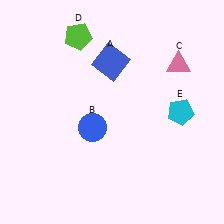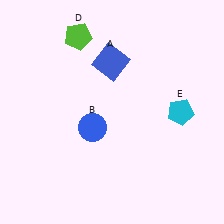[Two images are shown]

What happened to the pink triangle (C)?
The pink triangle (C) was removed in Image 2. It was in the top-right area of Image 1.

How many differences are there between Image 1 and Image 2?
There is 1 difference between the two images.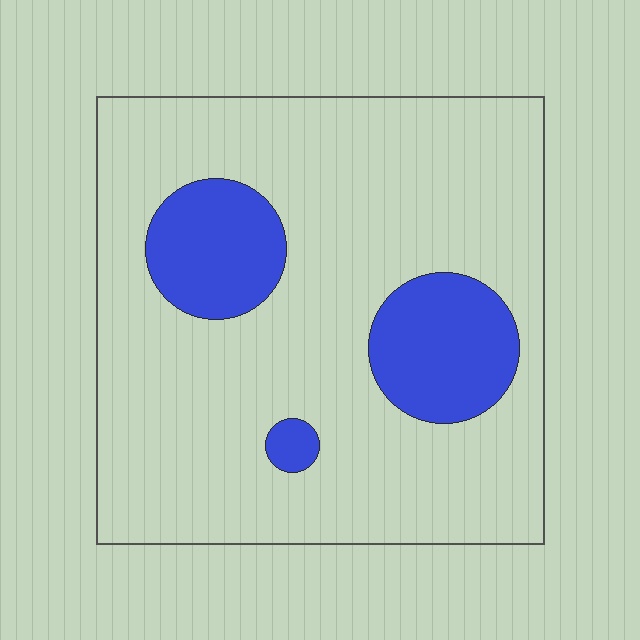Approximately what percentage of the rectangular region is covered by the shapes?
Approximately 20%.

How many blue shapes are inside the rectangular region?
3.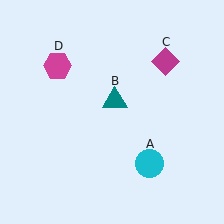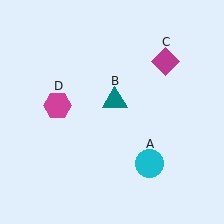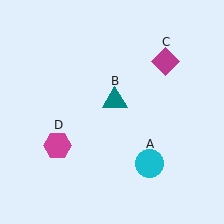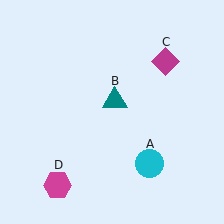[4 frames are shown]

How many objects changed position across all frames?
1 object changed position: magenta hexagon (object D).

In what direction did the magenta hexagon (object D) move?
The magenta hexagon (object D) moved down.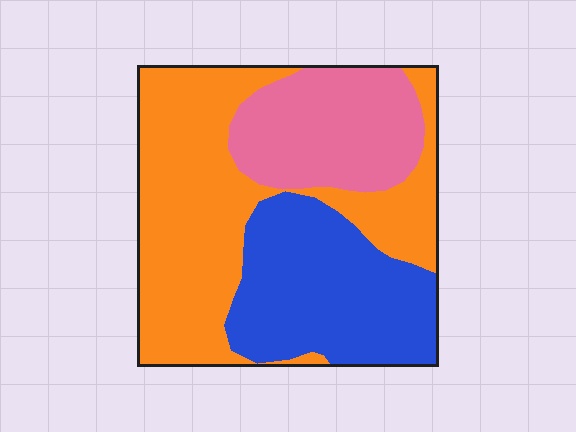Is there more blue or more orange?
Orange.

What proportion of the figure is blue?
Blue takes up between a sixth and a third of the figure.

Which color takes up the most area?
Orange, at roughly 45%.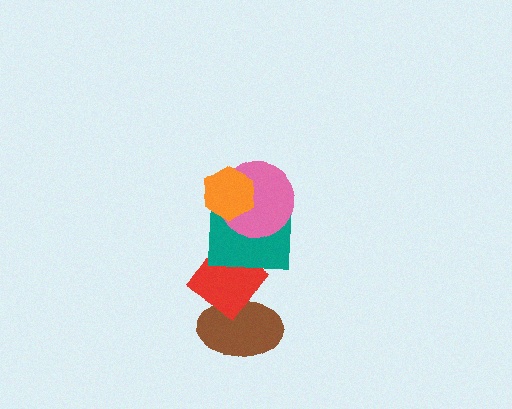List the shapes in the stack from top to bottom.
From top to bottom: the orange hexagon, the pink circle, the teal square, the red diamond, the brown ellipse.